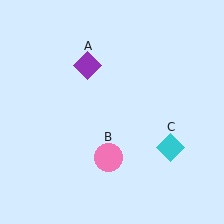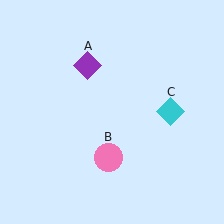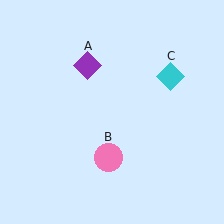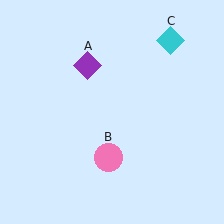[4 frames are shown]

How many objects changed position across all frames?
1 object changed position: cyan diamond (object C).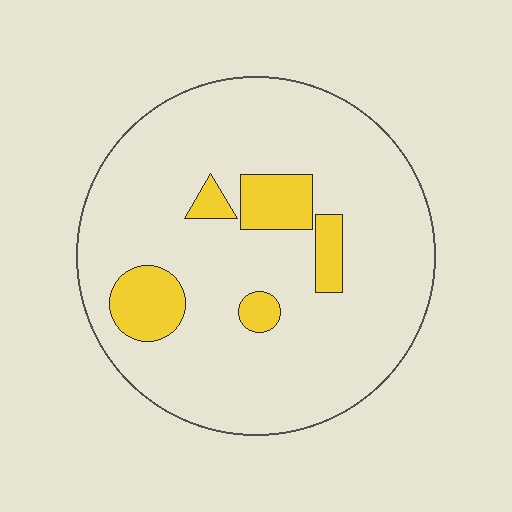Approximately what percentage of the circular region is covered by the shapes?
Approximately 15%.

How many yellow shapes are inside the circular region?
5.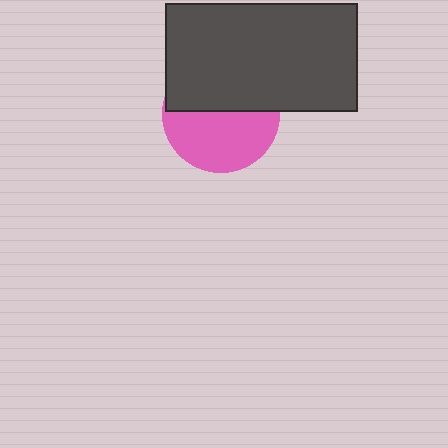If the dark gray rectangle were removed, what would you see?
You would see the complete pink circle.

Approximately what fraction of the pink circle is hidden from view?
Roughly 47% of the pink circle is hidden behind the dark gray rectangle.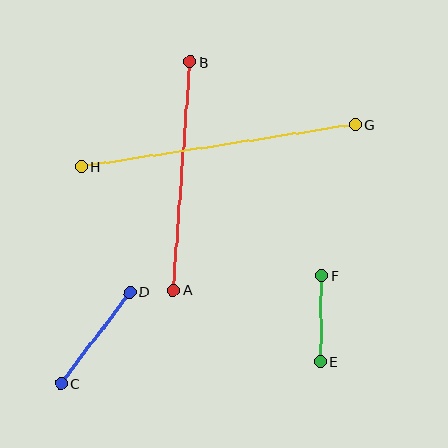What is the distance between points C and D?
The distance is approximately 114 pixels.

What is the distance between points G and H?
The distance is approximately 277 pixels.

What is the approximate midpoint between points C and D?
The midpoint is at approximately (95, 338) pixels.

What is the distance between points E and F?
The distance is approximately 86 pixels.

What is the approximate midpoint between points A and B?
The midpoint is at approximately (182, 176) pixels.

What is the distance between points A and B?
The distance is approximately 229 pixels.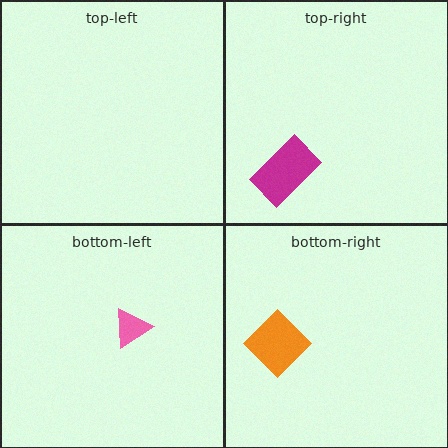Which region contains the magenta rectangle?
The top-right region.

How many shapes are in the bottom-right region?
1.